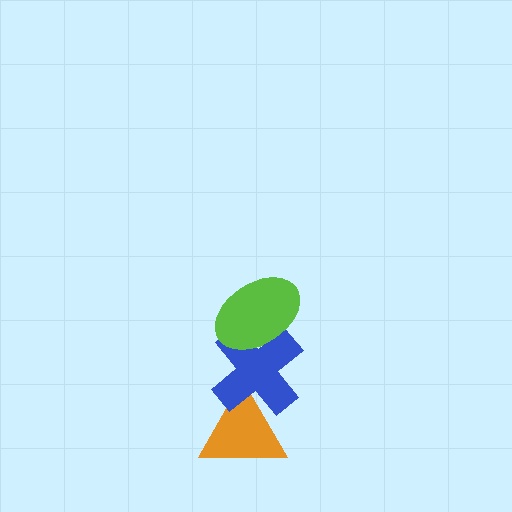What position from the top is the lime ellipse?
The lime ellipse is 1st from the top.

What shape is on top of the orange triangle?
The blue cross is on top of the orange triangle.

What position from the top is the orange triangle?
The orange triangle is 3rd from the top.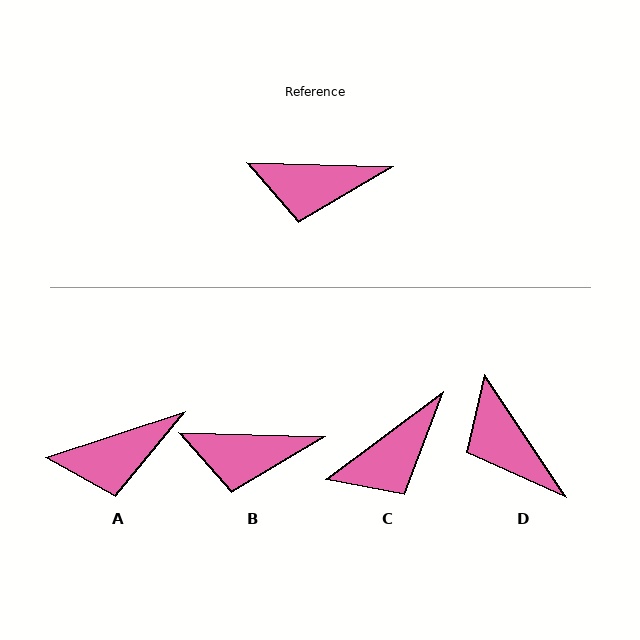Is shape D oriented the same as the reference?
No, it is off by about 54 degrees.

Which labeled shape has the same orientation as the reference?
B.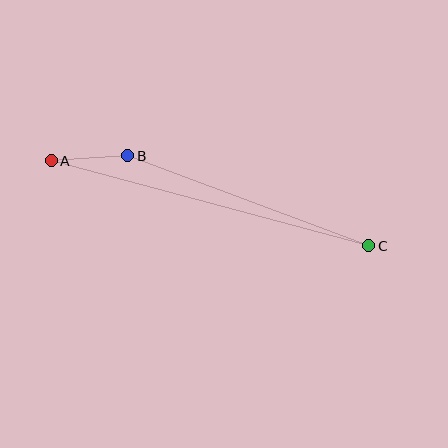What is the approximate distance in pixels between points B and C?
The distance between B and C is approximately 257 pixels.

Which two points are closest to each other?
Points A and B are closest to each other.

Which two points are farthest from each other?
Points A and C are farthest from each other.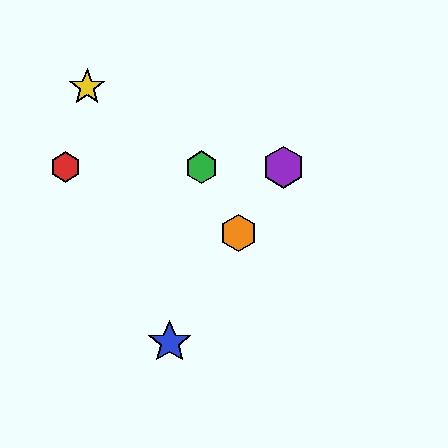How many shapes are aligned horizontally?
3 shapes (the red hexagon, the green hexagon, the purple hexagon) are aligned horizontally.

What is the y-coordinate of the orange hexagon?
The orange hexagon is at y≈233.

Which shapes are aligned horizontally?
The red hexagon, the green hexagon, the purple hexagon are aligned horizontally.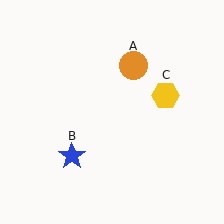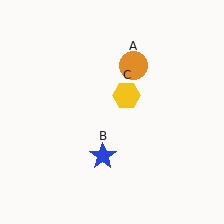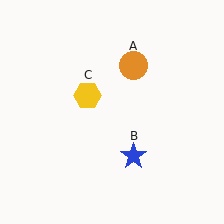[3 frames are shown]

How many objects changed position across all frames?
2 objects changed position: blue star (object B), yellow hexagon (object C).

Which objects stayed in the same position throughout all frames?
Orange circle (object A) remained stationary.